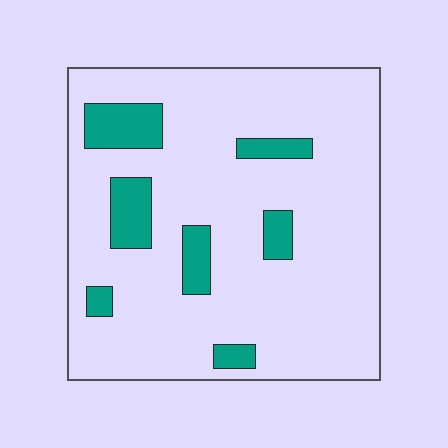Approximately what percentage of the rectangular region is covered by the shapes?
Approximately 15%.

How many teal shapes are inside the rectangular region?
7.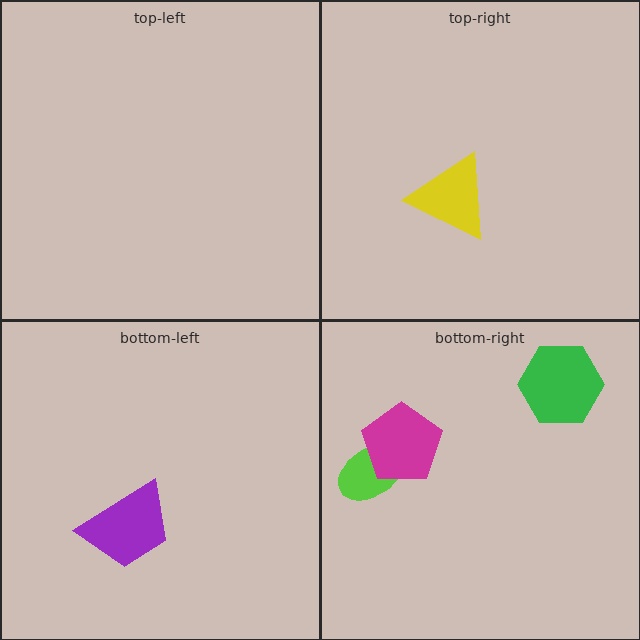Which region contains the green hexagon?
The bottom-right region.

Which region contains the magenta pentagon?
The bottom-right region.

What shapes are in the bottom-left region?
The purple trapezoid.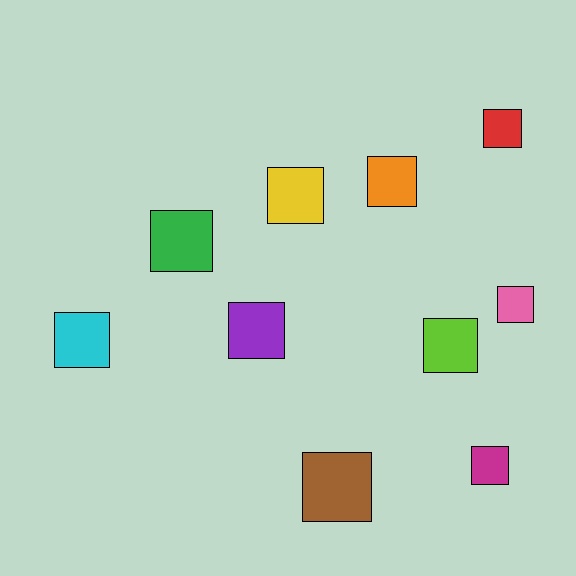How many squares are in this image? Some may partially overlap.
There are 10 squares.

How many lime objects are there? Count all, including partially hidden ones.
There is 1 lime object.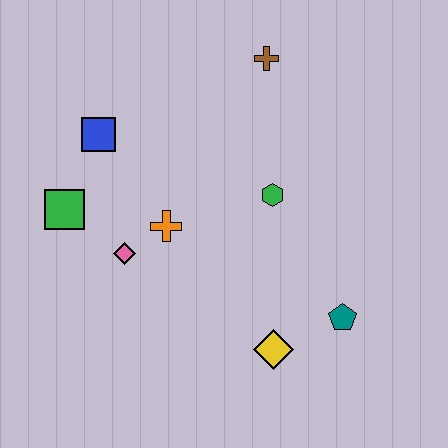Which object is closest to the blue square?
The green square is closest to the blue square.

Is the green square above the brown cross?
No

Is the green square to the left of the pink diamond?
Yes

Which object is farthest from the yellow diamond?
The brown cross is farthest from the yellow diamond.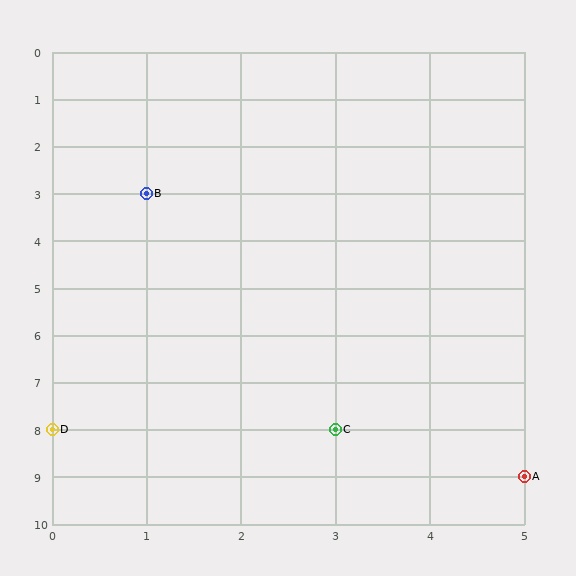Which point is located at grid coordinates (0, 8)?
Point D is at (0, 8).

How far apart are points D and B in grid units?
Points D and B are 1 column and 5 rows apart (about 5.1 grid units diagonally).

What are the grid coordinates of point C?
Point C is at grid coordinates (3, 8).